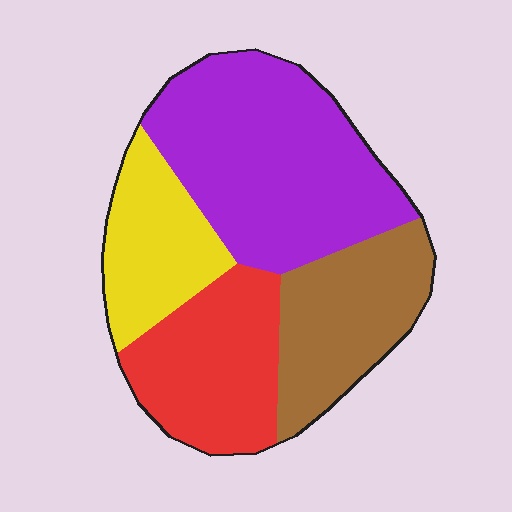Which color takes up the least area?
Yellow, at roughly 15%.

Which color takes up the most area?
Purple, at roughly 40%.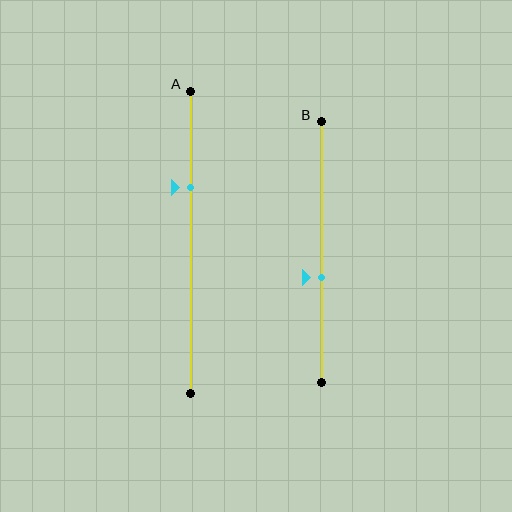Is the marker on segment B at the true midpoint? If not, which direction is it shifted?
No, the marker on segment B is shifted downward by about 10% of the segment length.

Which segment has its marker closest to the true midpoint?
Segment B has its marker closest to the true midpoint.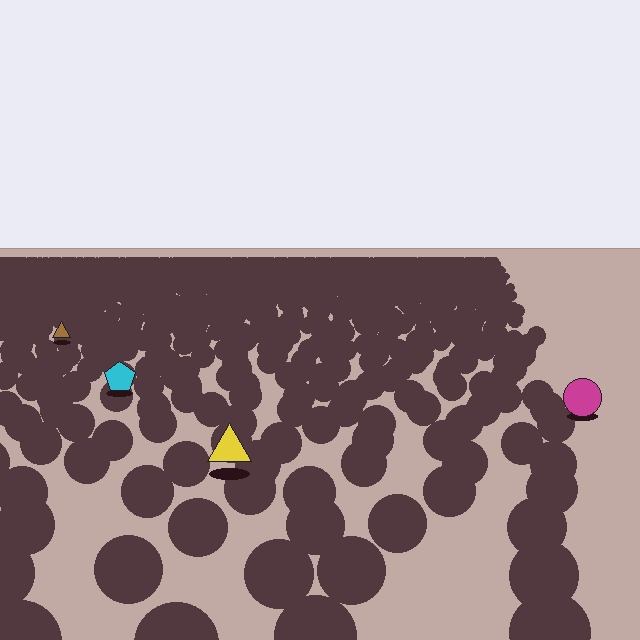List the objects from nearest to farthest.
From nearest to farthest: the yellow triangle, the magenta circle, the cyan pentagon, the brown triangle.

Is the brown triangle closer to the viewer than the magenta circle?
No. The magenta circle is closer — you can tell from the texture gradient: the ground texture is coarser near it.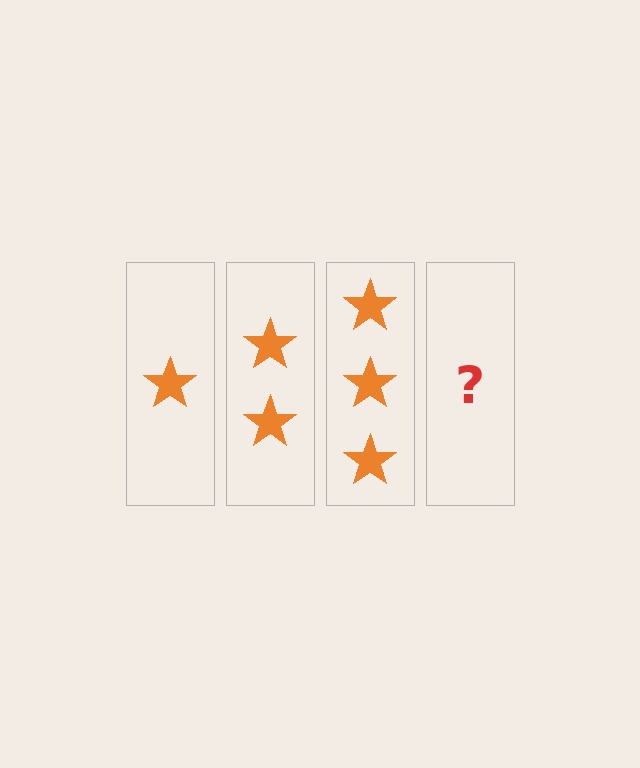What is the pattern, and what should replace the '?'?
The pattern is that each step adds one more star. The '?' should be 4 stars.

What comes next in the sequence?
The next element should be 4 stars.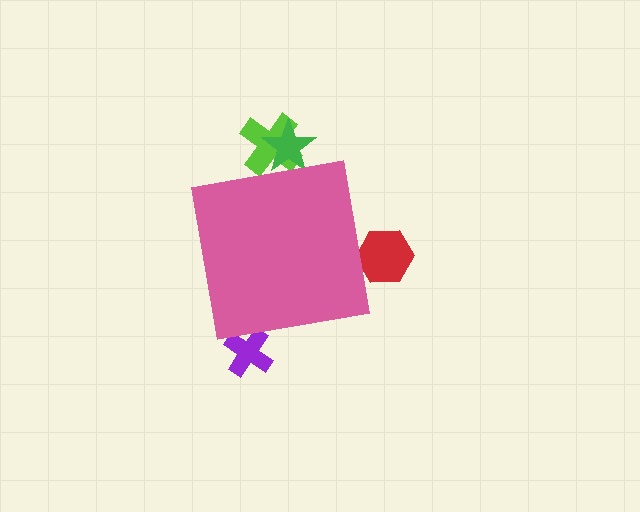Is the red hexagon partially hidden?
Yes, the red hexagon is partially hidden behind the pink square.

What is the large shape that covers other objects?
A pink square.